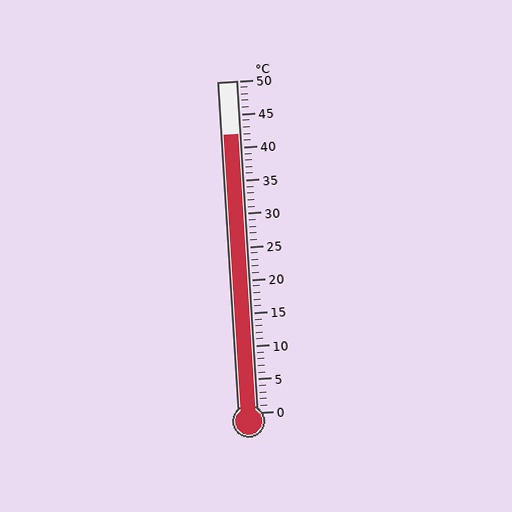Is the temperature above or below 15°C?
The temperature is above 15°C.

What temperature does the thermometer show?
The thermometer shows approximately 42°C.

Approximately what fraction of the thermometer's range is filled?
The thermometer is filled to approximately 85% of its range.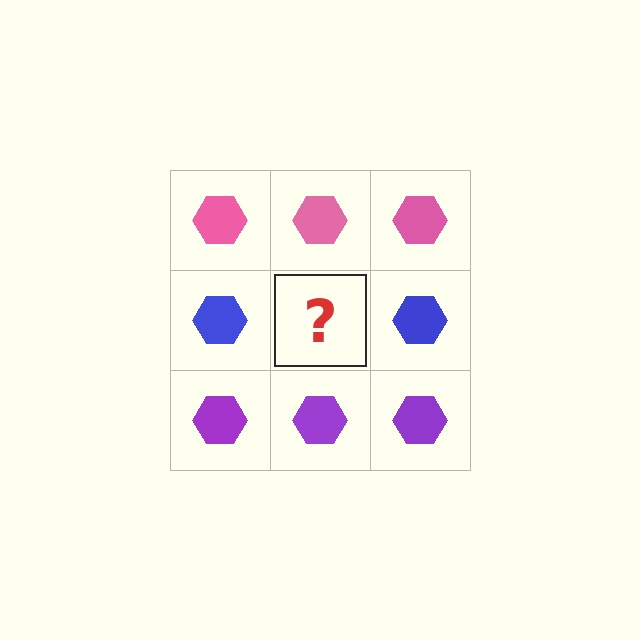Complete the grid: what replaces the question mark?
The question mark should be replaced with a blue hexagon.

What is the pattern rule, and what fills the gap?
The rule is that each row has a consistent color. The gap should be filled with a blue hexagon.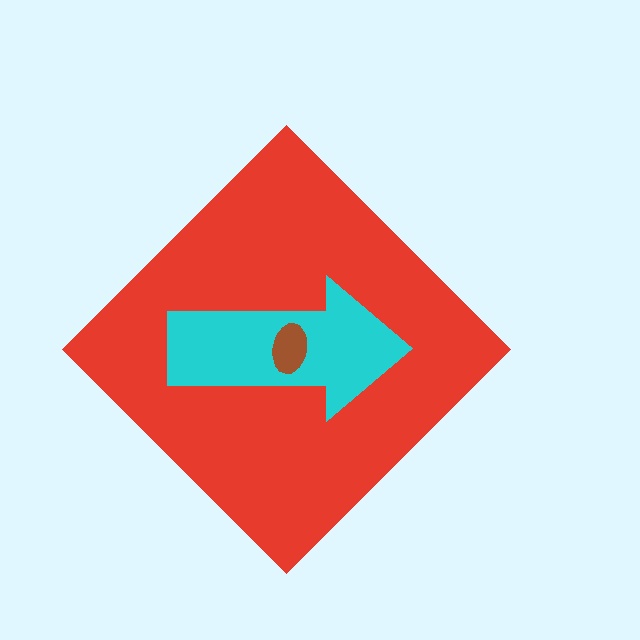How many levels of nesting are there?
3.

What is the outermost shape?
The red diamond.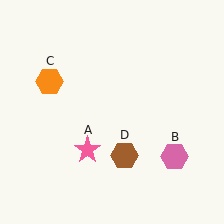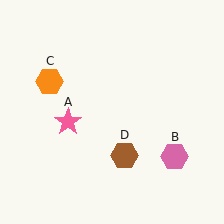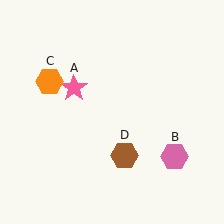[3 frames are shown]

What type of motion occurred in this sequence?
The pink star (object A) rotated clockwise around the center of the scene.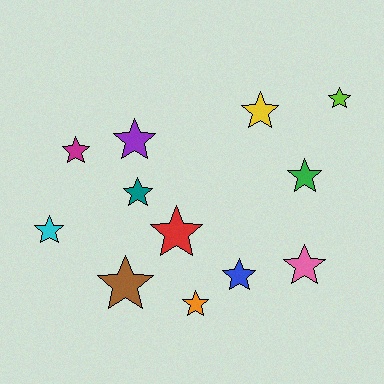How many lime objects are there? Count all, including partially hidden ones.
There is 1 lime object.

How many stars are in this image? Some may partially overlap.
There are 12 stars.